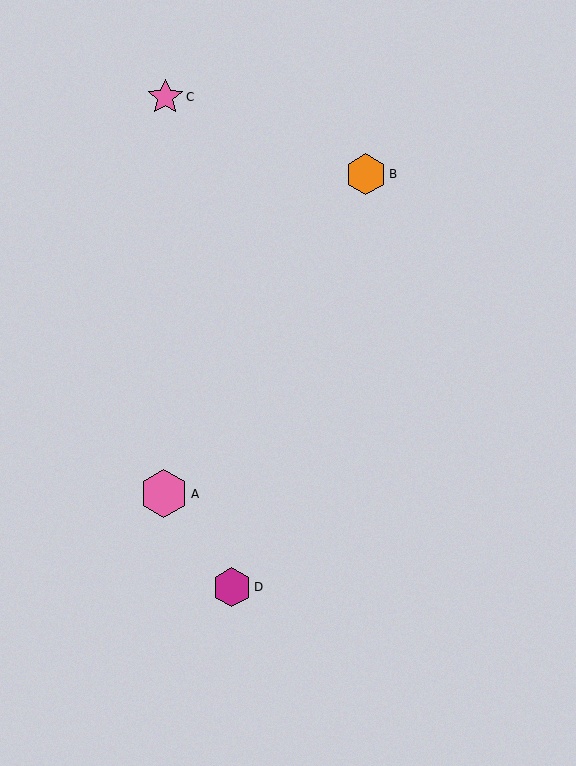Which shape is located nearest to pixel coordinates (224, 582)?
The magenta hexagon (labeled D) at (232, 587) is nearest to that location.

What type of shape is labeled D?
Shape D is a magenta hexagon.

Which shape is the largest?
The pink hexagon (labeled A) is the largest.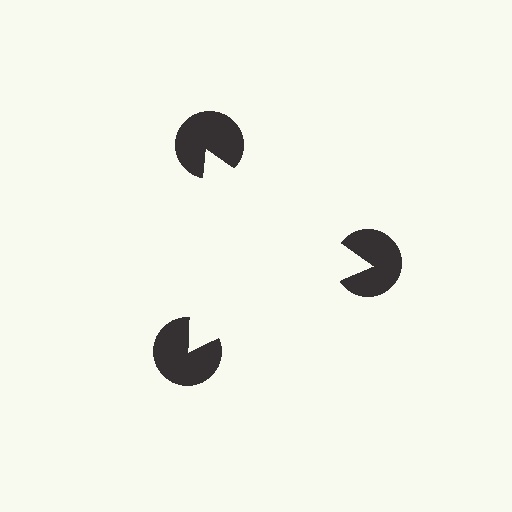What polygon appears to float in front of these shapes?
An illusory triangle — its edges are inferred from the aligned wedge cuts in the pac-man discs, not physically drawn.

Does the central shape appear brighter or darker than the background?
It typically appears slightly brighter than the background, even though no actual brightness change is drawn.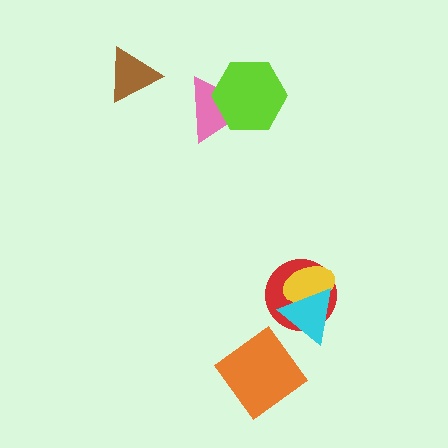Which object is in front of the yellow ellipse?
The cyan triangle is in front of the yellow ellipse.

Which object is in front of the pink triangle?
The lime hexagon is in front of the pink triangle.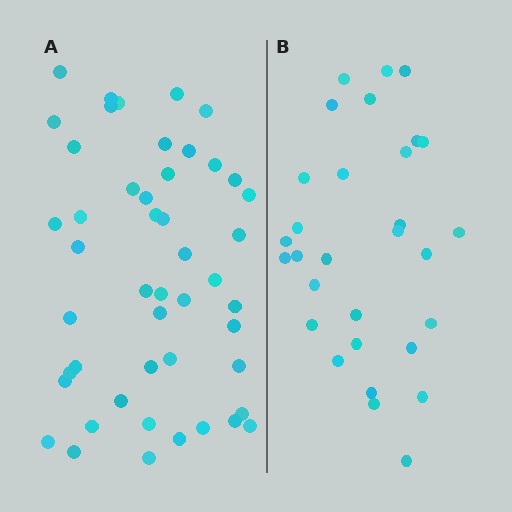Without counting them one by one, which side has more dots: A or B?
Region A (the left region) has more dots.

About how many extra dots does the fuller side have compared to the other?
Region A has approximately 20 more dots than region B.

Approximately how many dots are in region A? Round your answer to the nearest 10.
About 50 dots. (The exact count is 48, which rounds to 50.)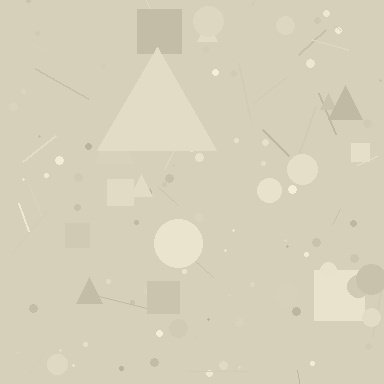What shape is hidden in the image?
A triangle is hidden in the image.